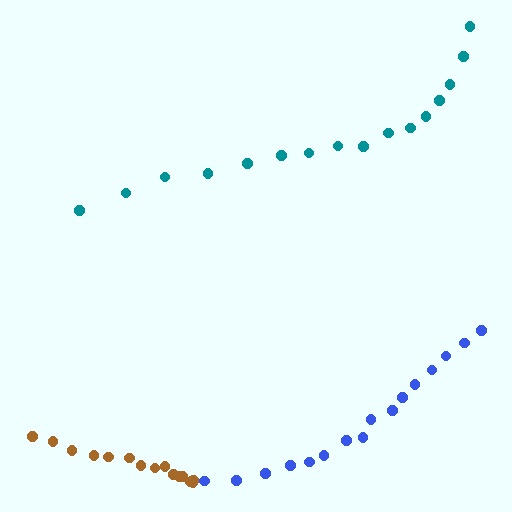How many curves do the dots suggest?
There are 3 distinct paths.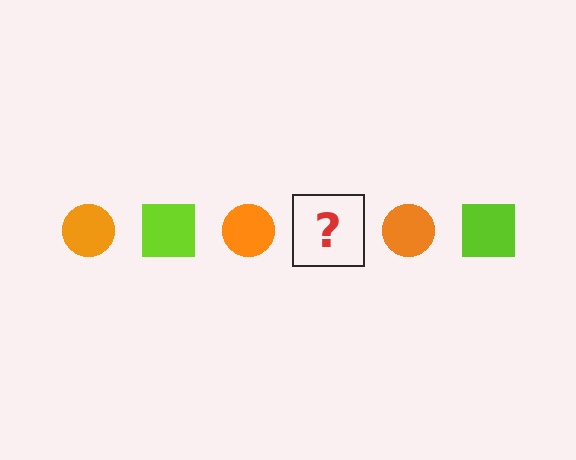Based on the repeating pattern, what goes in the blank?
The blank should be a lime square.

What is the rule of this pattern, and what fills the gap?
The rule is that the pattern alternates between orange circle and lime square. The gap should be filled with a lime square.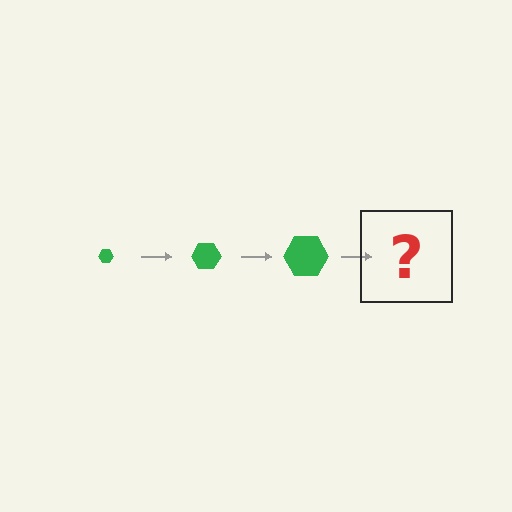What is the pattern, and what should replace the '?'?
The pattern is that the hexagon gets progressively larger each step. The '?' should be a green hexagon, larger than the previous one.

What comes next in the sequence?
The next element should be a green hexagon, larger than the previous one.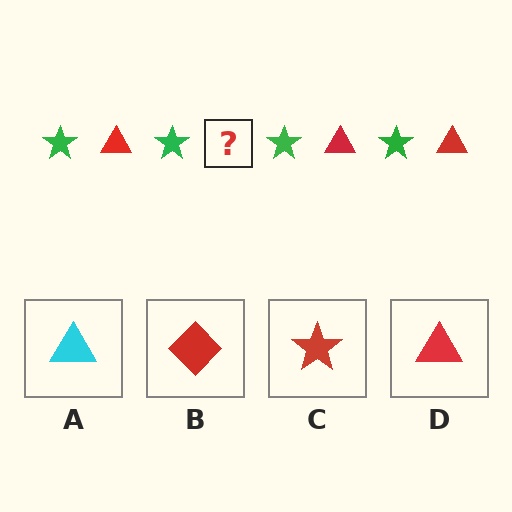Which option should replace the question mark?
Option D.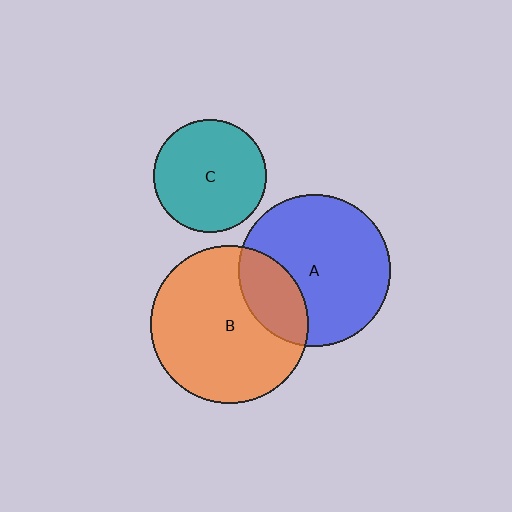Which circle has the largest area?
Circle B (orange).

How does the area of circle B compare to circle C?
Approximately 2.0 times.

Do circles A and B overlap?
Yes.